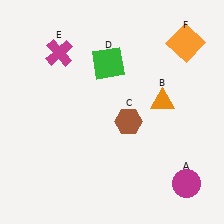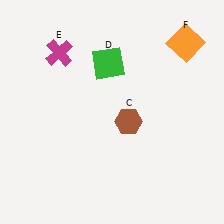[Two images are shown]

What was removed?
The orange triangle (B), the magenta circle (A) were removed in Image 2.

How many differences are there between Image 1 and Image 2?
There are 2 differences between the two images.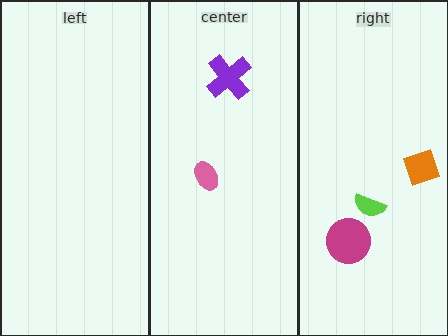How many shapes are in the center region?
2.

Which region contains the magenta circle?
The right region.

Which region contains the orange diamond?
The right region.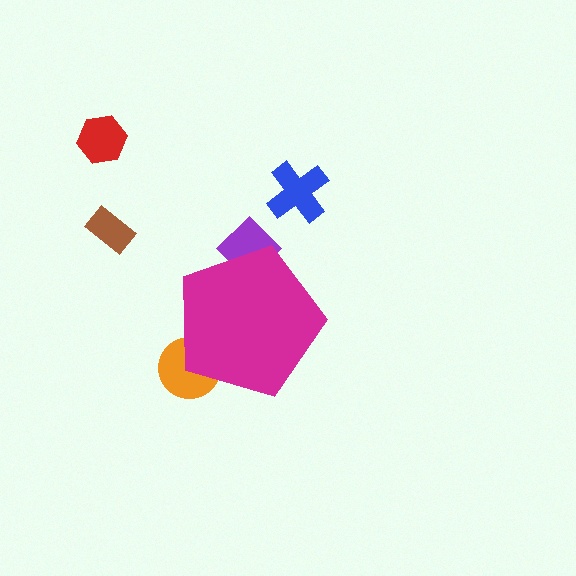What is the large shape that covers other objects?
A magenta pentagon.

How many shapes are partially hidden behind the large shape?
2 shapes are partially hidden.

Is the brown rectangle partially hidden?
No, the brown rectangle is fully visible.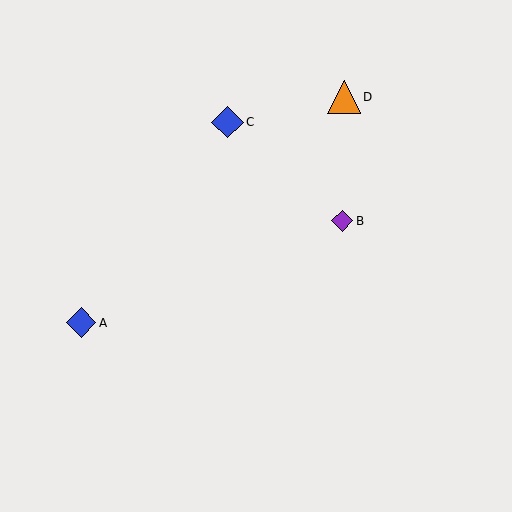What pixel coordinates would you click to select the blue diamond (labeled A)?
Click at (81, 323) to select the blue diamond A.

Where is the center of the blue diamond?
The center of the blue diamond is at (81, 323).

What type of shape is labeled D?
Shape D is an orange triangle.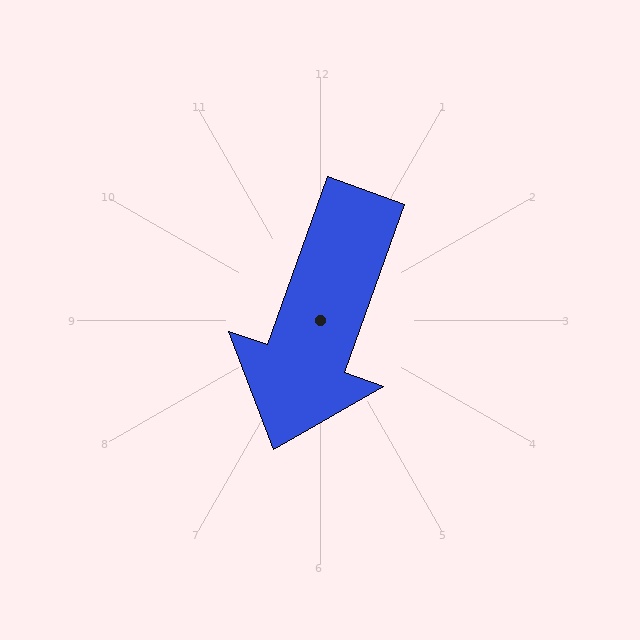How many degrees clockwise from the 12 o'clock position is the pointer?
Approximately 200 degrees.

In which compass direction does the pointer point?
South.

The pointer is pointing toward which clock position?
Roughly 7 o'clock.